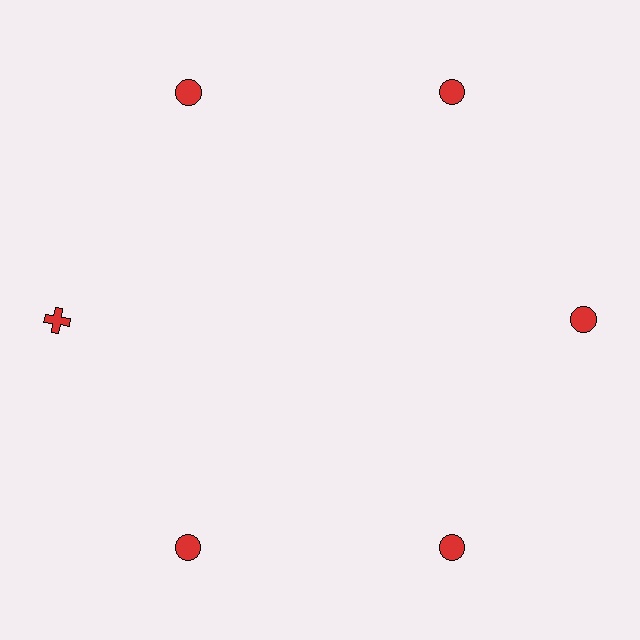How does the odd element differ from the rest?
It has a different shape: cross instead of circle.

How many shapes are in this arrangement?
There are 6 shapes arranged in a ring pattern.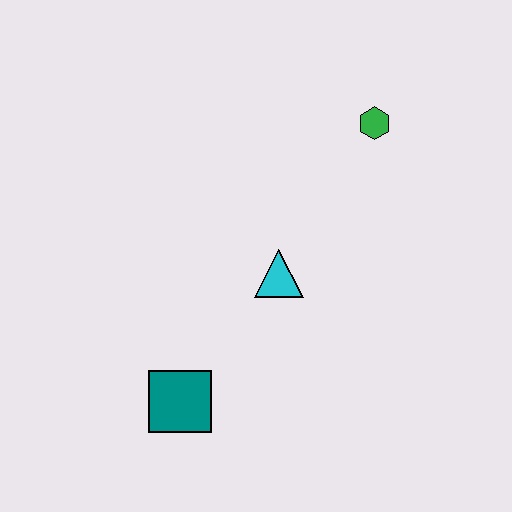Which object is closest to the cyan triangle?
The teal square is closest to the cyan triangle.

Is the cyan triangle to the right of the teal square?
Yes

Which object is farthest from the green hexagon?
The teal square is farthest from the green hexagon.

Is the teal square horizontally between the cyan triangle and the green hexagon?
No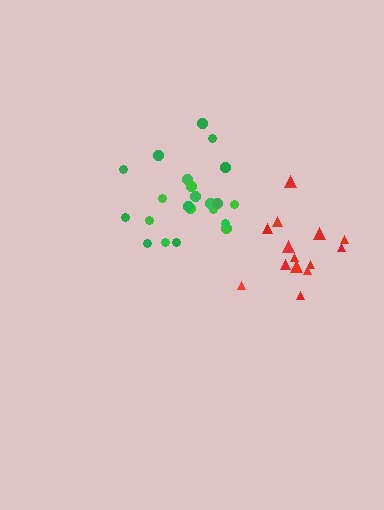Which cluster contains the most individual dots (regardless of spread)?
Green (22).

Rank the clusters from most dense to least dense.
green, red.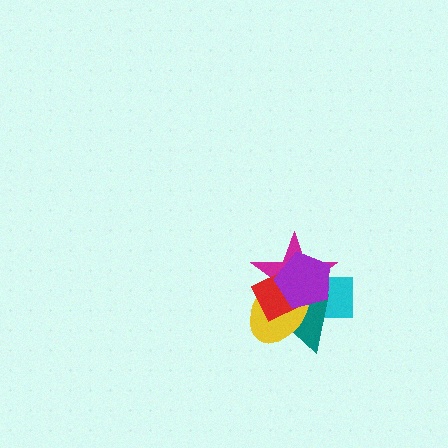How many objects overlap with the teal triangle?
5 objects overlap with the teal triangle.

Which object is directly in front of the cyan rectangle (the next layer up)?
The magenta star is directly in front of the cyan rectangle.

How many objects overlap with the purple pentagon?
5 objects overlap with the purple pentagon.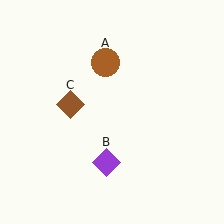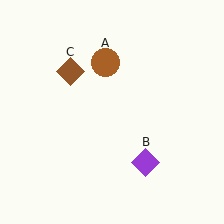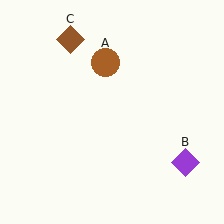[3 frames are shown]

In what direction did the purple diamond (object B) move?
The purple diamond (object B) moved right.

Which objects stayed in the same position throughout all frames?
Brown circle (object A) remained stationary.